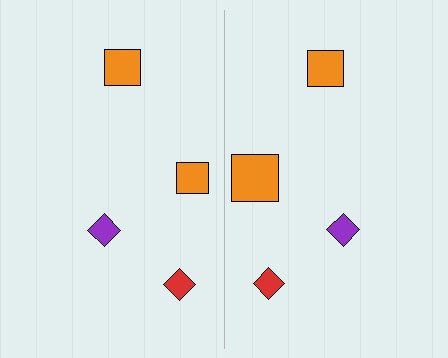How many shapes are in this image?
There are 8 shapes in this image.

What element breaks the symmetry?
The orange square on the right side has a different size than its mirror counterpart.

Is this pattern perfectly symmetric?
No, the pattern is not perfectly symmetric. The orange square on the right side has a different size than its mirror counterpart.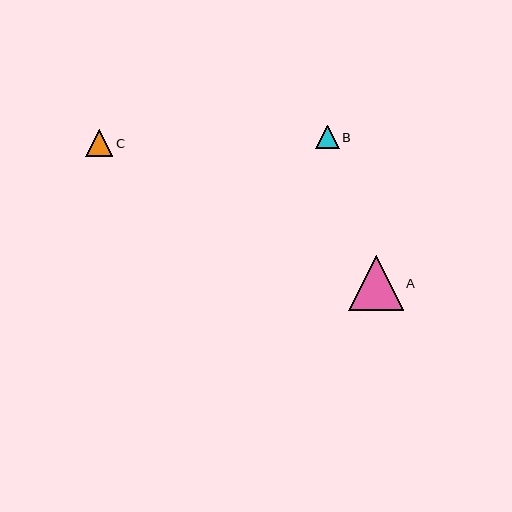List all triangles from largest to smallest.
From largest to smallest: A, C, B.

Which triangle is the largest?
Triangle A is the largest with a size of approximately 55 pixels.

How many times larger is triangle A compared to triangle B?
Triangle A is approximately 2.3 times the size of triangle B.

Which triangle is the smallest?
Triangle B is the smallest with a size of approximately 24 pixels.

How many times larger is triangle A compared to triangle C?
Triangle A is approximately 2.0 times the size of triangle C.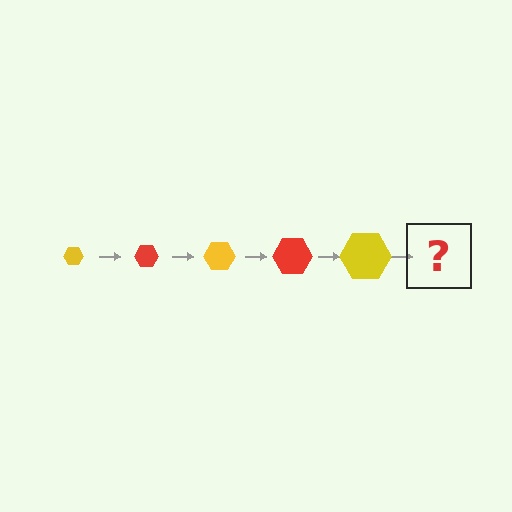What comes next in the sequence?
The next element should be a red hexagon, larger than the previous one.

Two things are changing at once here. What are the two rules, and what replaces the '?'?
The two rules are that the hexagon grows larger each step and the color cycles through yellow and red. The '?' should be a red hexagon, larger than the previous one.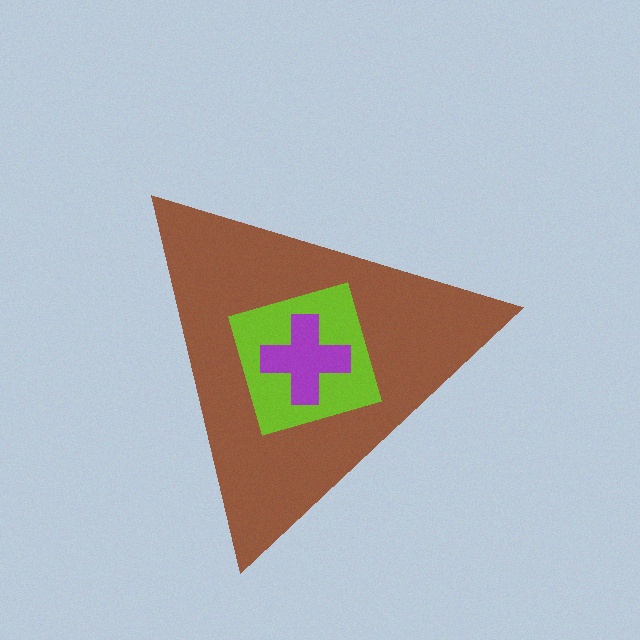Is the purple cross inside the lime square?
Yes.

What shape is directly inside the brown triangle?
The lime square.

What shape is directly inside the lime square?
The purple cross.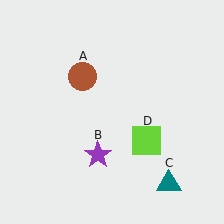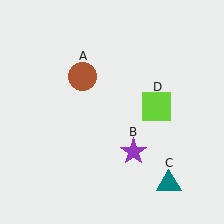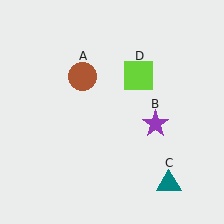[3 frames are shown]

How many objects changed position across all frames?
2 objects changed position: purple star (object B), lime square (object D).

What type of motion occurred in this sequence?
The purple star (object B), lime square (object D) rotated counterclockwise around the center of the scene.